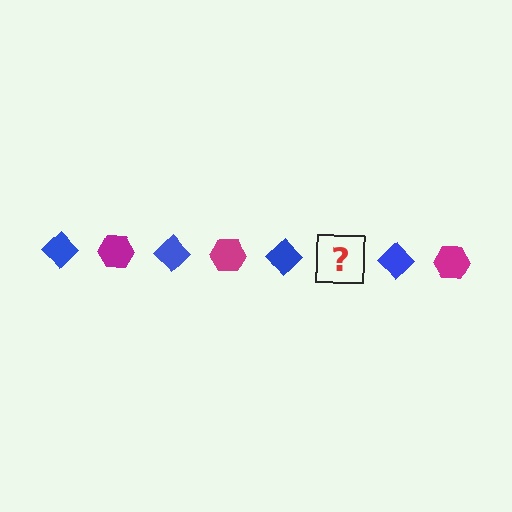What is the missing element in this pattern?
The missing element is a magenta hexagon.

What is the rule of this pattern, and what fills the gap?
The rule is that the pattern alternates between blue diamond and magenta hexagon. The gap should be filled with a magenta hexagon.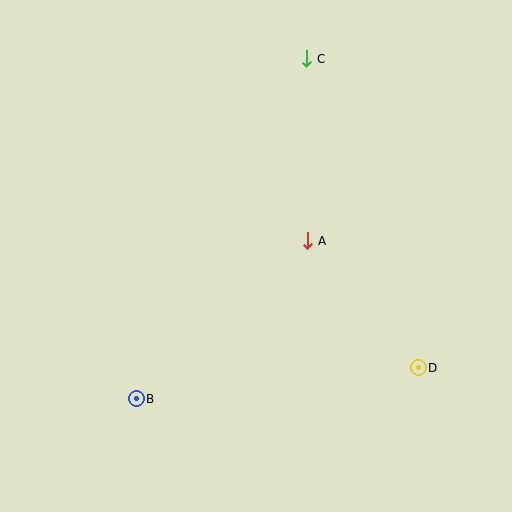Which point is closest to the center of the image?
Point A at (308, 241) is closest to the center.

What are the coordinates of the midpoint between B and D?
The midpoint between B and D is at (277, 383).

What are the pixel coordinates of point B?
Point B is at (136, 399).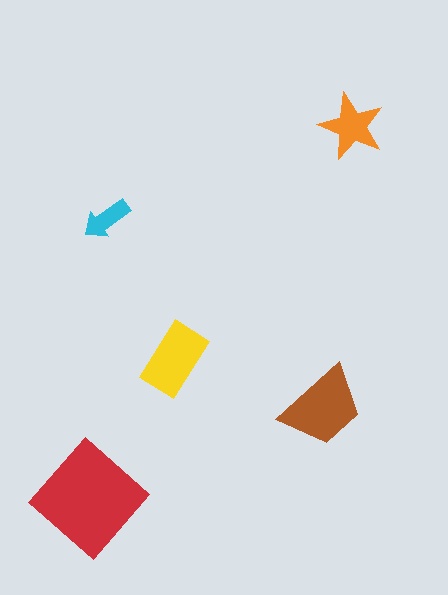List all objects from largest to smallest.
The red diamond, the brown trapezoid, the yellow rectangle, the orange star, the cyan arrow.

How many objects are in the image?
There are 5 objects in the image.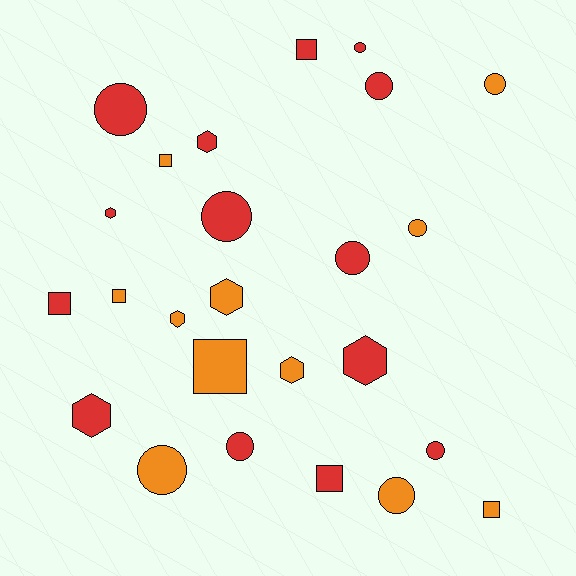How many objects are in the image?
There are 25 objects.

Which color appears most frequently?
Red, with 14 objects.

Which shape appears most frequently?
Circle, with 11 objects.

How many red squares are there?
There are 3 red squares.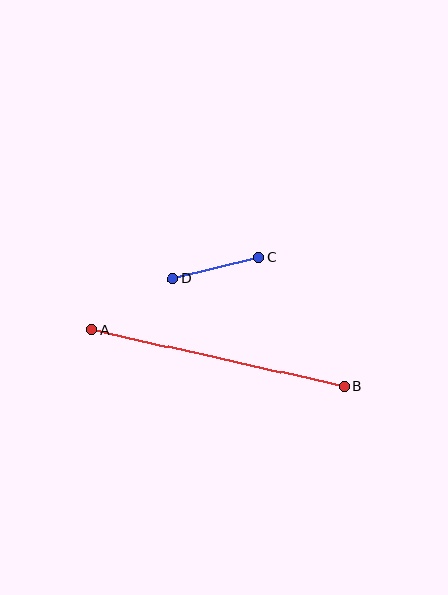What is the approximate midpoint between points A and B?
The midpoint is at approximately (218, 358) pixels.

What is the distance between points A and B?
The distance is approximately 258 pixels.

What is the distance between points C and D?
The distance is approximately 88 pixels.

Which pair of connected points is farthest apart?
Points A and B are farthest apart.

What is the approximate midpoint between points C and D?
The midpoint is at approximately (215, 268) pixels.